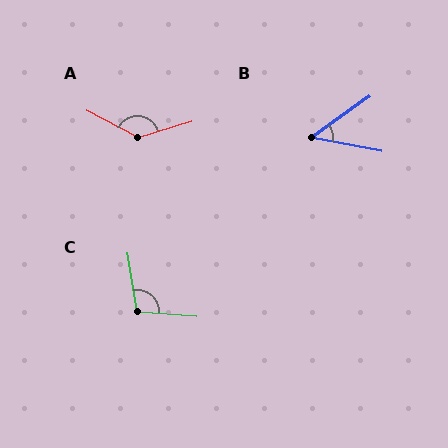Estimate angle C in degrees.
Approximately 103 degrees.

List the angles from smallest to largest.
B (46°), C (103°), A (135°).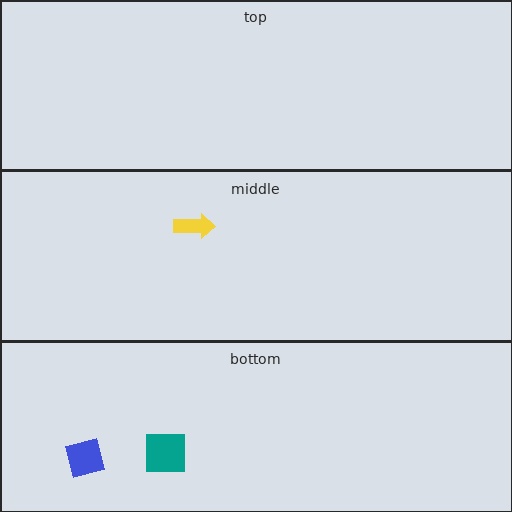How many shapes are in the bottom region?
2.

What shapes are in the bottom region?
The teal square, the blue square.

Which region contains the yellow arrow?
The middle region.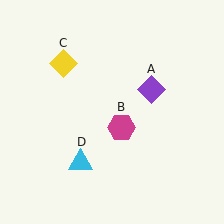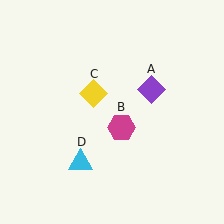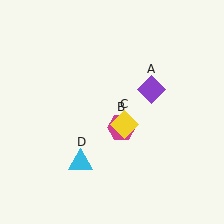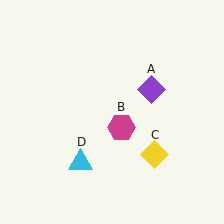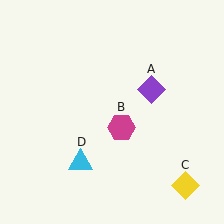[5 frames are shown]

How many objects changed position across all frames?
1 object changed position: yellow diamond (object C).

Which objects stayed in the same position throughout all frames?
Purple diamond (object A) and magenta hexagon (object B) and cyan triangle (object D) remained stationary.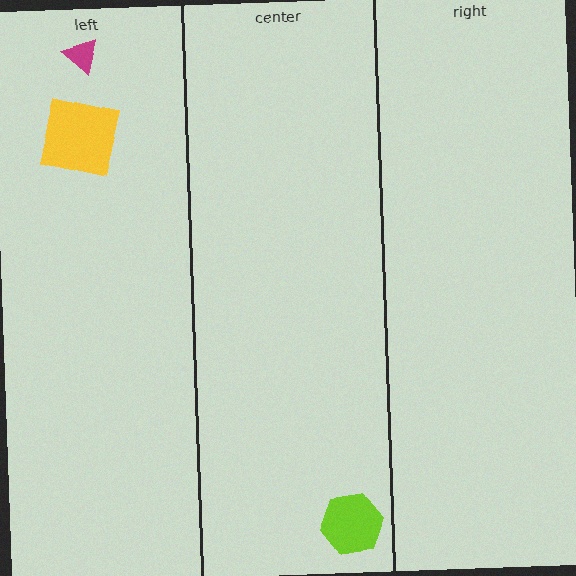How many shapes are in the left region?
2.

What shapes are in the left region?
The yellow square, the magenta triangle.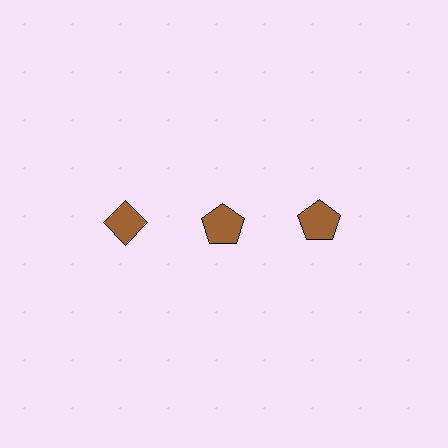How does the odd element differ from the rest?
It has a different shape: diamond instead of pentagon.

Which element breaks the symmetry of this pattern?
The brown diamond in the top row, leftmost column breaks the symmetry. All other shapes are brown pentagons.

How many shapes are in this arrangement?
There are 3 shapes arranged in a grid pattern.